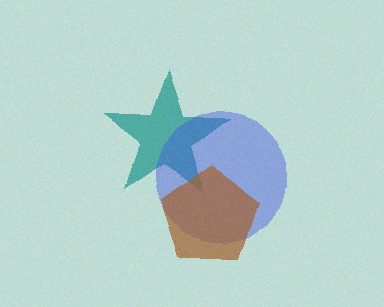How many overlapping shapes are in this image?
There are 3 overlapping shapes in the image.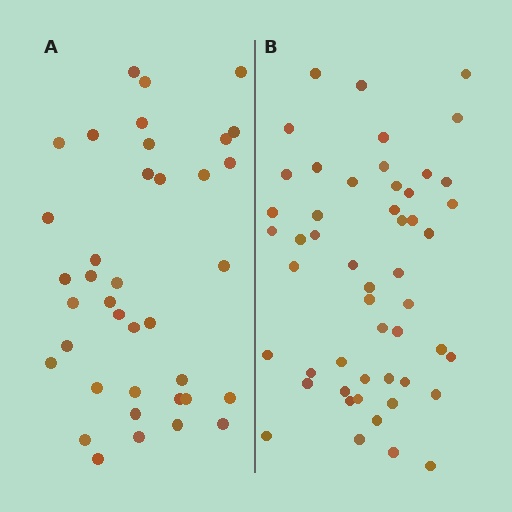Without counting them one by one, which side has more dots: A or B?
Region B (the right region) has more dots.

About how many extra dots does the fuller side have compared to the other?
Region B has approximately 15 more dots than region A.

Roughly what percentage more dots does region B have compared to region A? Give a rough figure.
About 35% more.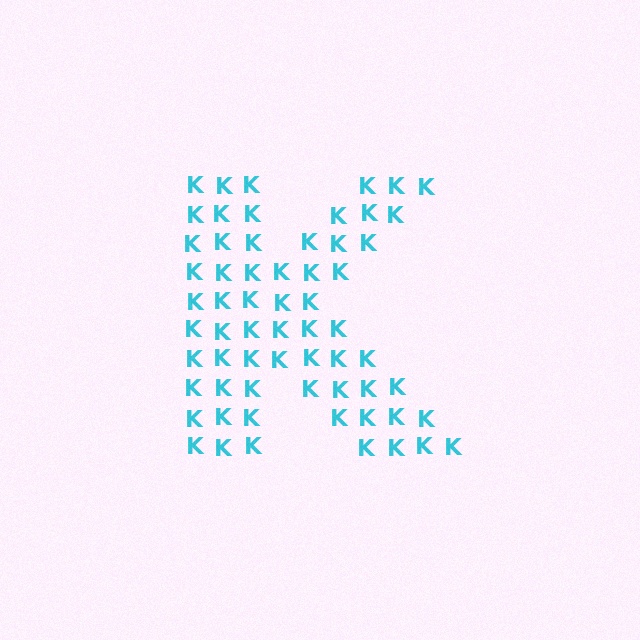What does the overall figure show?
The overall figure shows the letter K.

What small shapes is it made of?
It is made of small letter K's.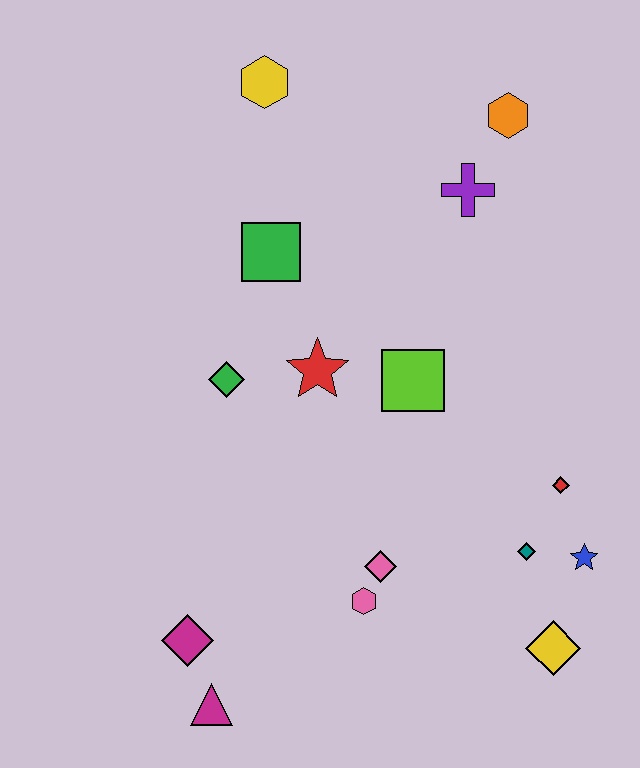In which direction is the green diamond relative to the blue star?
The green diamond is to the left of the blue star.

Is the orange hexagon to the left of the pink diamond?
No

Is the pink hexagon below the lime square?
Yes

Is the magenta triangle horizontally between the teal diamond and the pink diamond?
No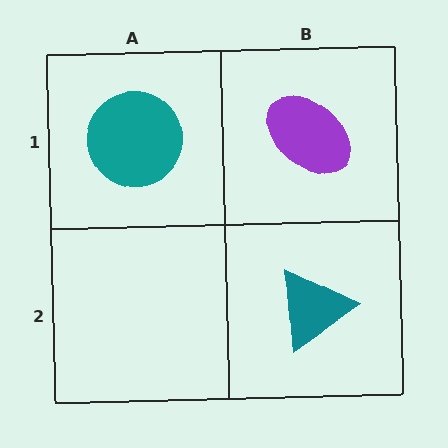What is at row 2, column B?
A teal triangle.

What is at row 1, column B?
A purple ellipse.